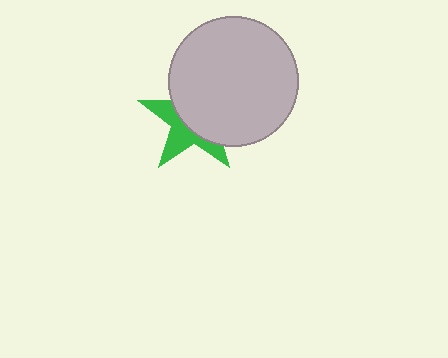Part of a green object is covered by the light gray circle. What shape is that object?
It is a star.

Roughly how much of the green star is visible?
A small part of it is visible (roughly 41%).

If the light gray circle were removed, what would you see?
You would see the complete green star.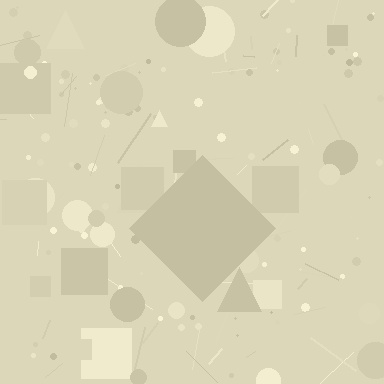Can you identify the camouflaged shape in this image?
The camouflaged shape is a diamond.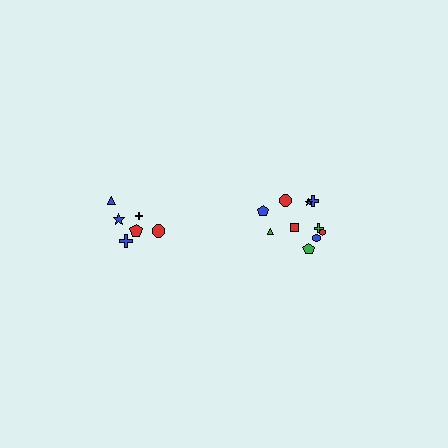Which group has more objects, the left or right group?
The right group.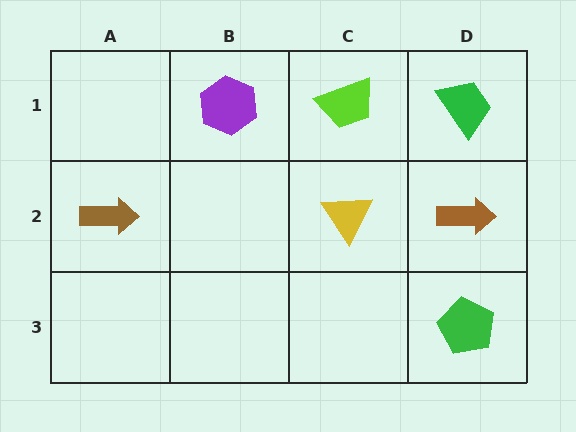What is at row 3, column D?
A green pentagon.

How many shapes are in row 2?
3 shapes.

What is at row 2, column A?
A brown arrow.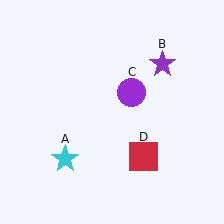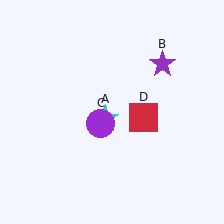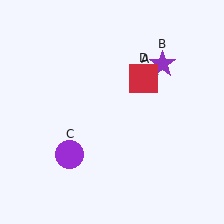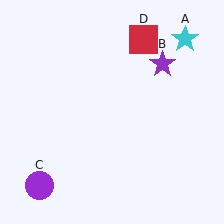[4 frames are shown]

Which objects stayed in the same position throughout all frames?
Purple star (object B) remained stationary.